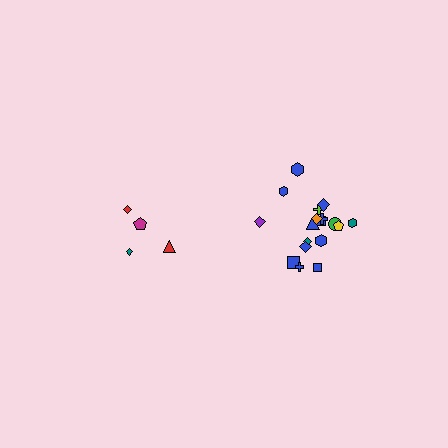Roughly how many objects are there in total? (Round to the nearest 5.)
Roughly 20 objects in total.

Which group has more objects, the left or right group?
The right group.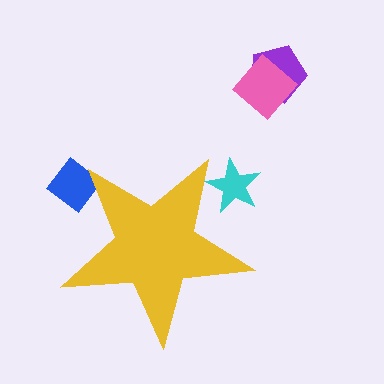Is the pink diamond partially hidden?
No, the pink diamond is fully visible.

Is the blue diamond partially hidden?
Yes, the blue diamond is partially hidden behind the yellow star.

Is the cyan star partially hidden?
Yes, the cyan star is partially hidden behind the yellow star.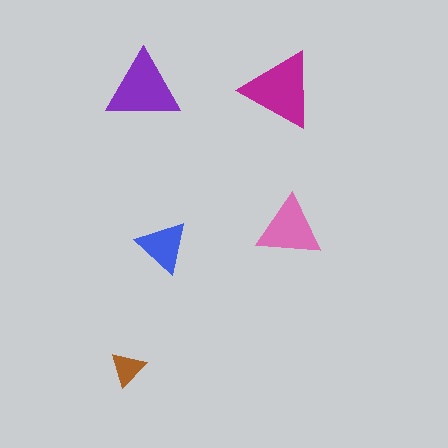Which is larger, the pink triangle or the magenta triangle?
The magenta one.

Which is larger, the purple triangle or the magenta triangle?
The magenta one.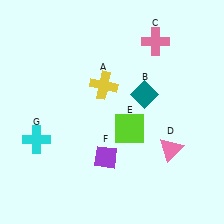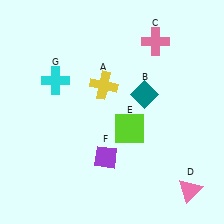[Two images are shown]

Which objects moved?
The objects that moved are: the pink triangle (D), the cyan cross (G).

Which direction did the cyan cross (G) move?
The cyan cross (G) moved up.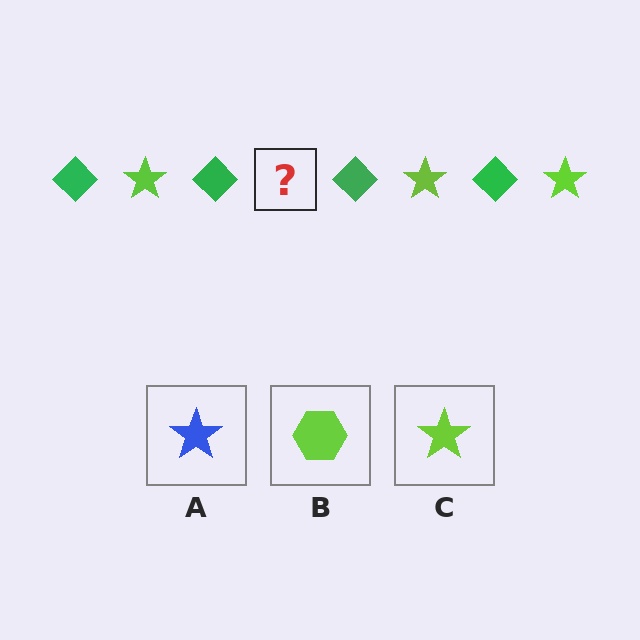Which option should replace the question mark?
Option C.